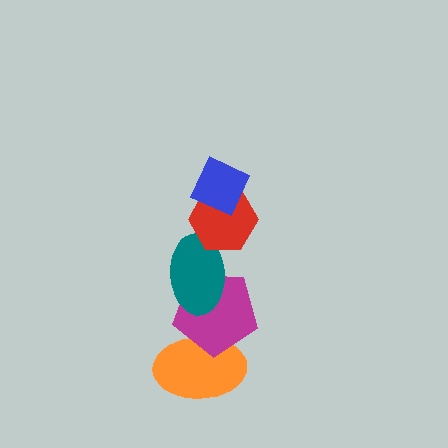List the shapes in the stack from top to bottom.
From top to bottom: the blue diamond, the red hexagon, the teal ellipse, the magenta pentagon, the orange ellipse.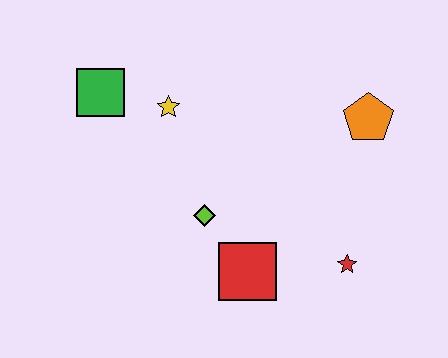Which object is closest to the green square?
The yellow star is closest to the green square.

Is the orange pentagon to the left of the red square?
No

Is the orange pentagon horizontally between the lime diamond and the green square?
No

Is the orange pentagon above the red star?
Yes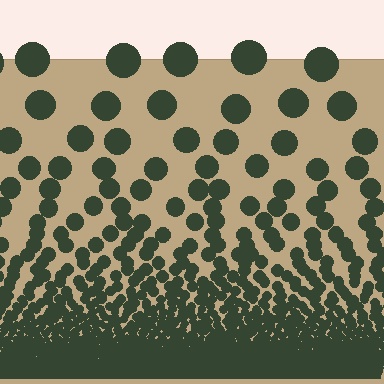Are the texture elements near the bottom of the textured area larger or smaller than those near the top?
Smaller. The gradient is inverted — elements near the bottom are smaller and denser.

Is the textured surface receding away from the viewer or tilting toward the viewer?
The surface appears to tilt toward the viewer. Texture elements get larger and sparser toward the top.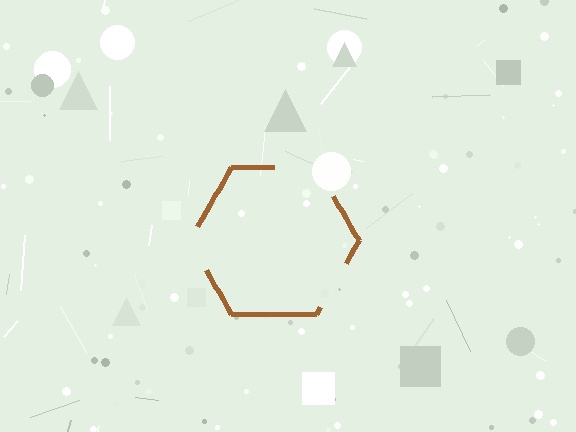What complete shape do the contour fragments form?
The contour fragments form a hexagon.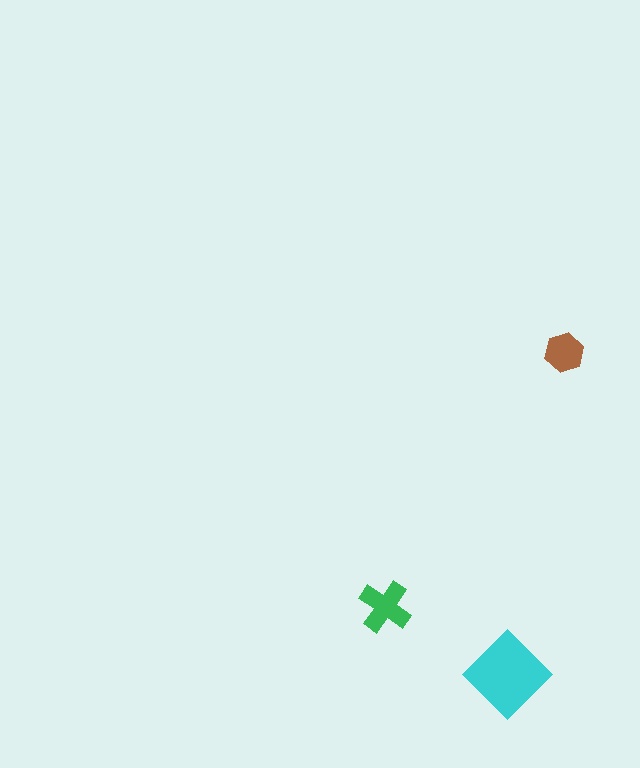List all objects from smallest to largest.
The brown hexagon, the green cross, the cyan diamond.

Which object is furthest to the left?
The green cross is leftmost.